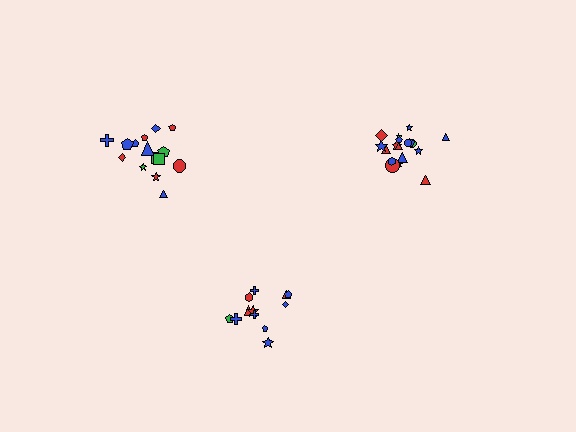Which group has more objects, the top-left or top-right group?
The top-right group.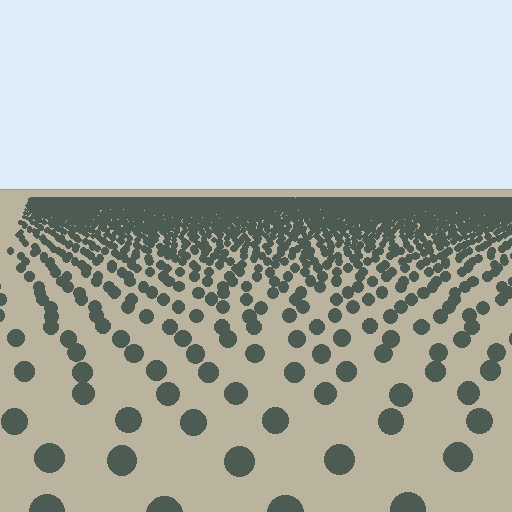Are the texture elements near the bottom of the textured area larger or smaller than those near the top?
Larger. Near the bottom, elements are closer to the viewer and appear at a bigger on-screen size.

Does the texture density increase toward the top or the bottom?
Density increases toward the top.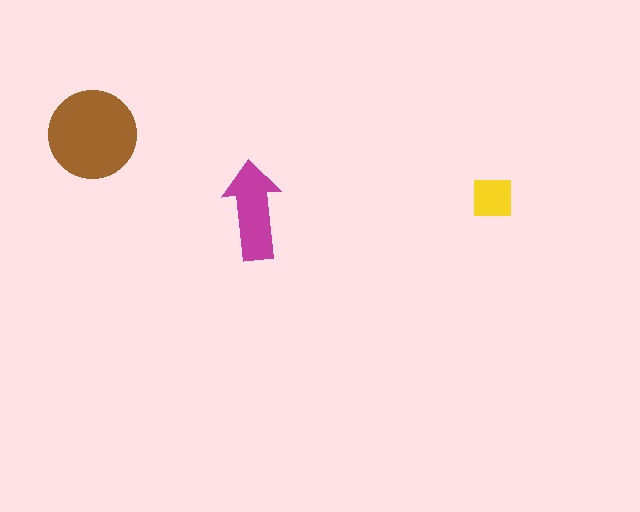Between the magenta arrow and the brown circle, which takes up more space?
The brown circle.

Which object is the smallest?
The yellow square.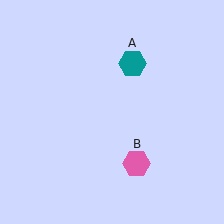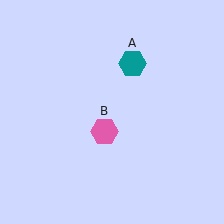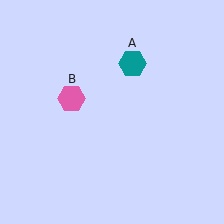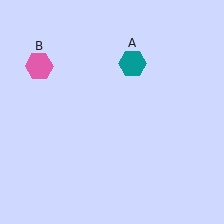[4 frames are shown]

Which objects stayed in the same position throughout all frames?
Teal hexagon (object A) remained stationary.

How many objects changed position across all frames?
1 object changed position: pink hexagon (object B).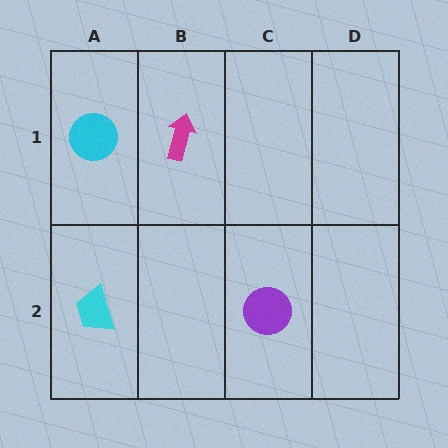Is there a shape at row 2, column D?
No, that cell is empty.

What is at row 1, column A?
A cyan circle.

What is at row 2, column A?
A cyan trapezoid.